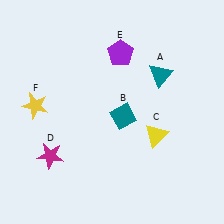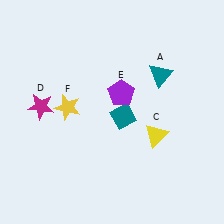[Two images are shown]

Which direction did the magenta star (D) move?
The magenta star (D) moved up.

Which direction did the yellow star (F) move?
The yellow star (F) moved right.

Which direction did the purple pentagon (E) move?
The purple pentagon (E) moved down.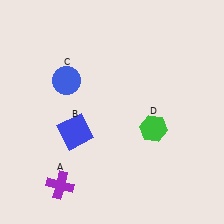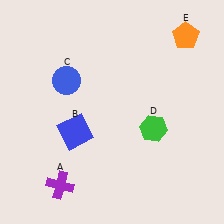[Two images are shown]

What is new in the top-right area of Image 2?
An orange pentagon (E) was added in the top-right area of Image 2.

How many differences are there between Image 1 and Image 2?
There is 1 difference between the two images.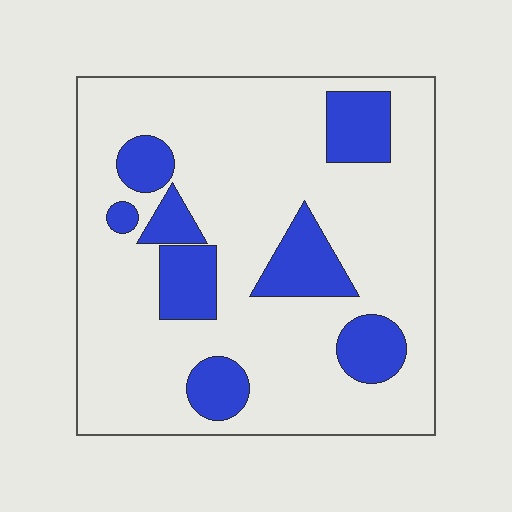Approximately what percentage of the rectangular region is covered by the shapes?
Approximately 20%.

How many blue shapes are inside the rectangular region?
8.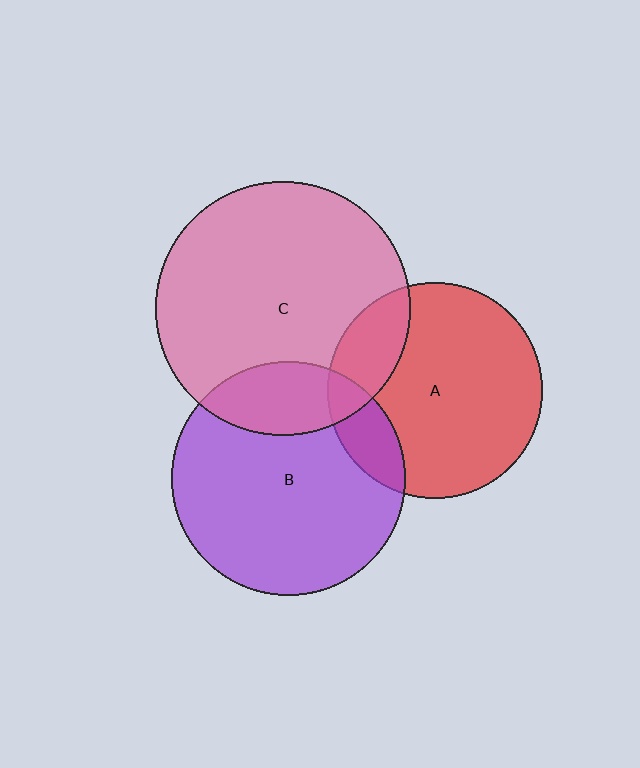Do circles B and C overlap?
Yes.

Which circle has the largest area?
Circle C (pink).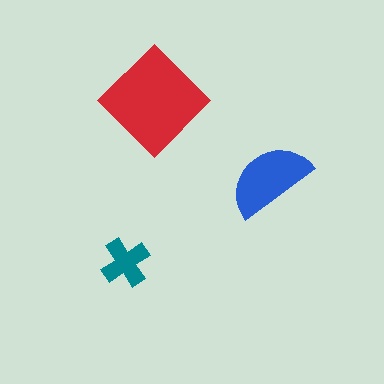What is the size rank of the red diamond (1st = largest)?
1st.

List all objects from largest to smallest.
The red diamond, the blue semicircle, the teal cross.